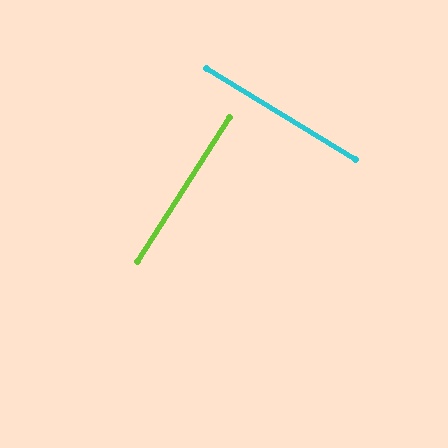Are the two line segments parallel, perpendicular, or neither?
Perpendicular — they meet at approximately 89°.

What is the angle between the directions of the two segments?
Approximately 89 degrees.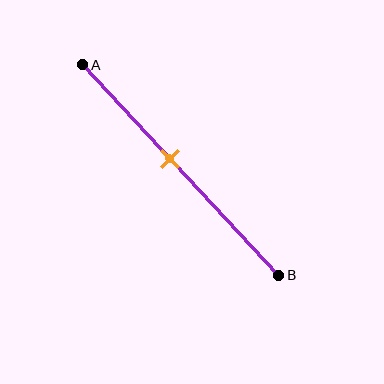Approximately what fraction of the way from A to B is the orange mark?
The orange mark is approximately 45% of the way from A to B.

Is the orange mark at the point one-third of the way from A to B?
No, the mark is at about 45% from A, not at the 33% one-third point.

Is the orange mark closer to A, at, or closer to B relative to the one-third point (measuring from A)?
The orange mark is closer to point B than the one-third point of segment AB.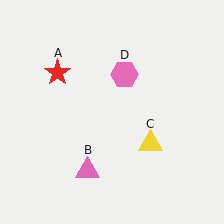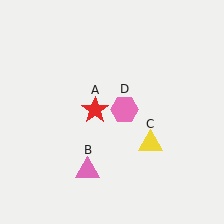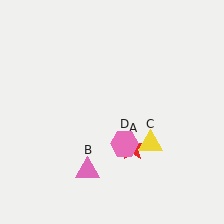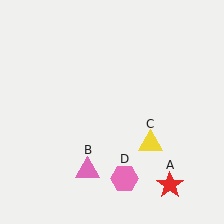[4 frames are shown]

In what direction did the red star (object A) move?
The red star (object A) moved down and to the right.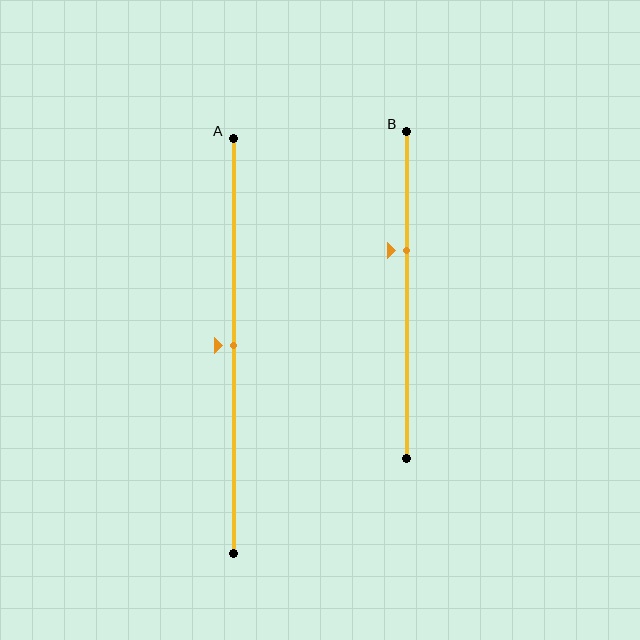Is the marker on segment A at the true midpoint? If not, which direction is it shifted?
Yes, the marker on segment A is at the true midpoint.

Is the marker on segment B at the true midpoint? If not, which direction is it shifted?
No, the marker on segment B is shifted upward by about 14% of the segment length.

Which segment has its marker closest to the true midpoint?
Segment A has its marker closest to the true midpoint.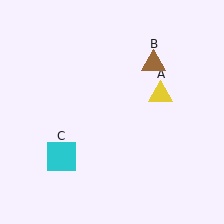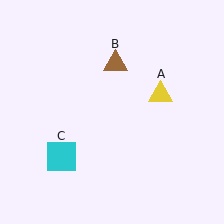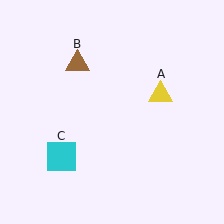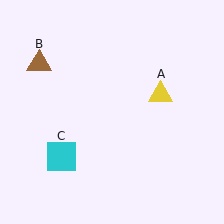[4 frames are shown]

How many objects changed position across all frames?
1 object changed position: brown triangle (object B).